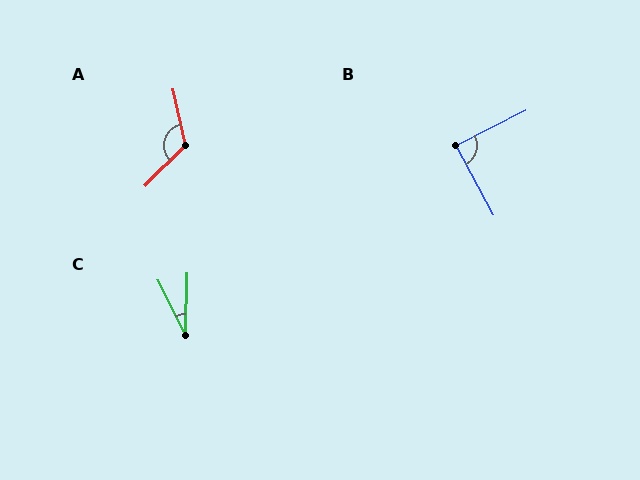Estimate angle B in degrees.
Approximately 89 degrees.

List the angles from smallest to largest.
C (28°), B (89°), A (123°).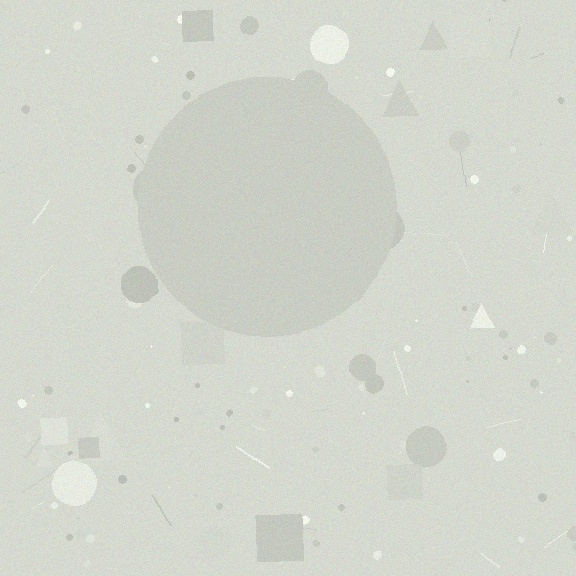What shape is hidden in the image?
A circle is hidden in the image.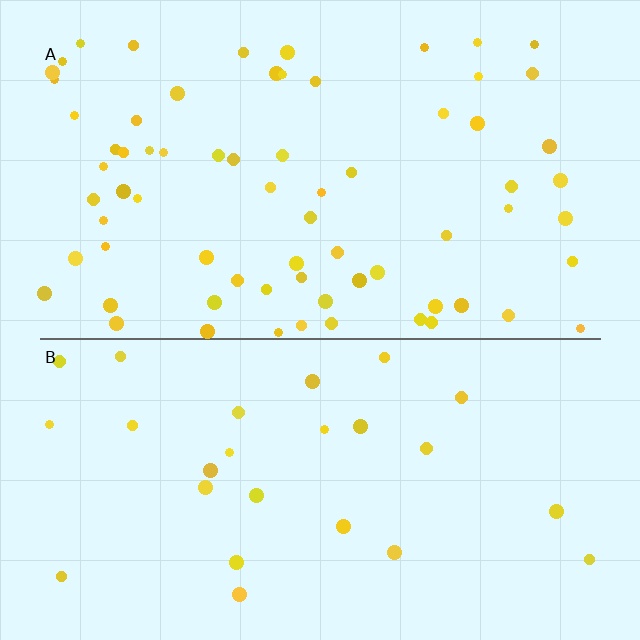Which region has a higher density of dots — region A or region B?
A (the top).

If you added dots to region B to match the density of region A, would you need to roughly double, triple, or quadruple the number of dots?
Approximately triple.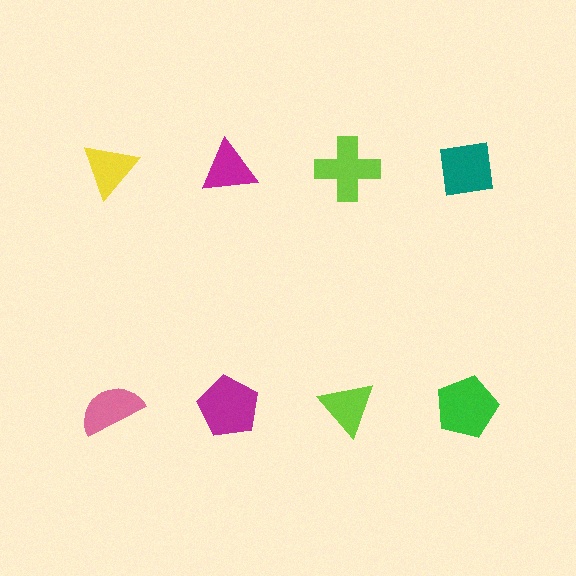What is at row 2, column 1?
A pink semicircle.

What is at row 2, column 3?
A lime triangle.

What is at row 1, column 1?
A yellow triangle.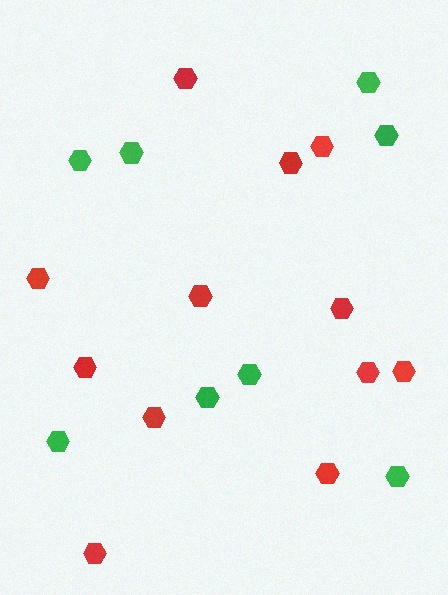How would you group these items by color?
There are 2 groups: one group of red hexagons (12) and one group of green hexagons (8).